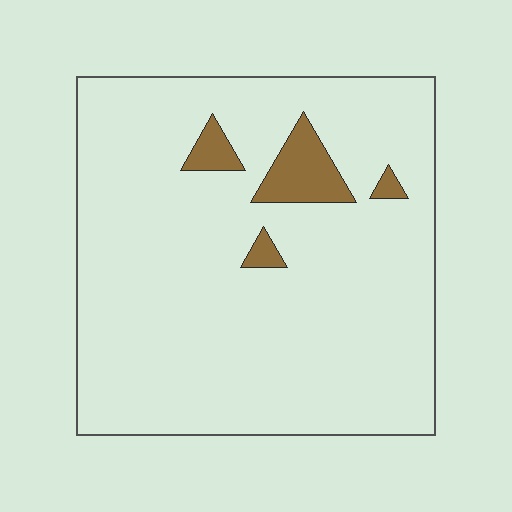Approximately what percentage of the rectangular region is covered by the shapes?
Approximately 5%.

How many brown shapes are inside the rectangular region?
4.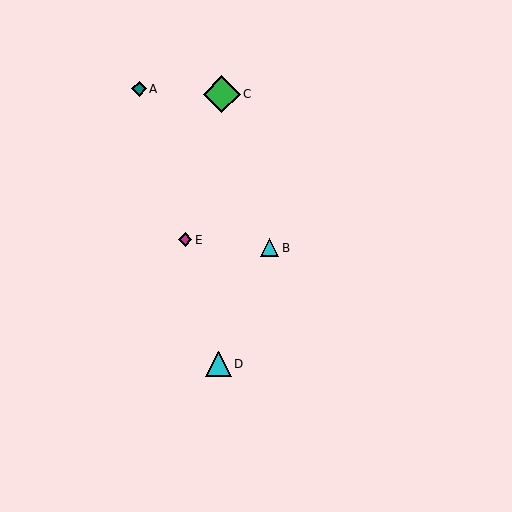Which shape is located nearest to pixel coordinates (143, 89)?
The teal diamond (labeled A) at (139, 89) is nearest to that location.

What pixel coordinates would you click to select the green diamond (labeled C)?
Click at (222, 94) to select the green diamond C.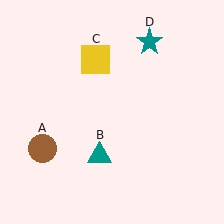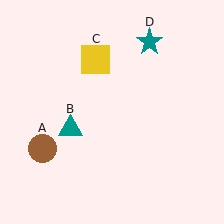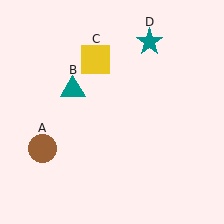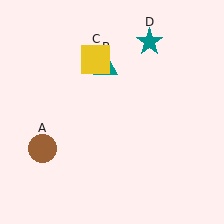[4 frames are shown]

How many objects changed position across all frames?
1 object changed position: teal triangle (object B).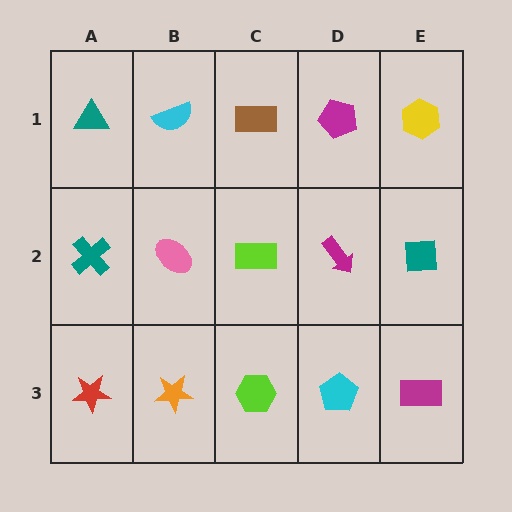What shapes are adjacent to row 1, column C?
A lime rectangle (row 2, column C), a cyan semicircle (row 1, column B), a magenta pentagon (row 1, column D).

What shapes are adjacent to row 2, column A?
A teal triangle (row 1, column A), a red star (row 3, column A), a pink ellipse (row 2, column B).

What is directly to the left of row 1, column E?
A magenta pentagon.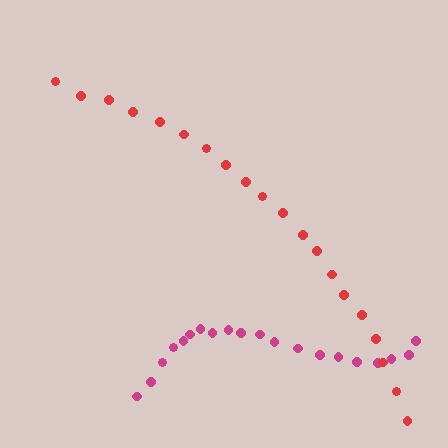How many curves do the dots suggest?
There are 2 distinct paths.